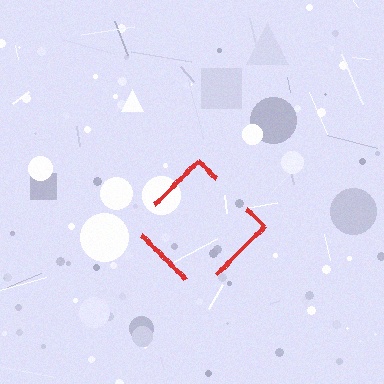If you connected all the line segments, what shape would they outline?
They would outline a diamond.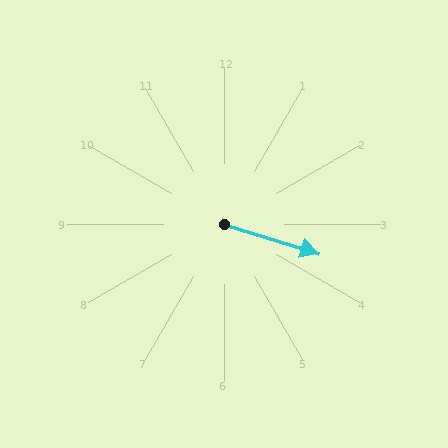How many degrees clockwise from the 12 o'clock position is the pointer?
Approximately 108 degrees.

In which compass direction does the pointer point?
East.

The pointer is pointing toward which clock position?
Roughly 4 o'clock.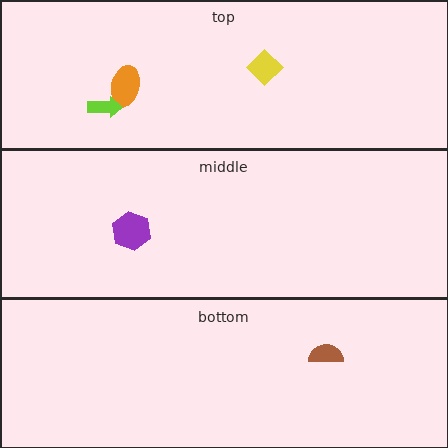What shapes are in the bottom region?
The brown semicircle.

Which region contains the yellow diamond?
The top region.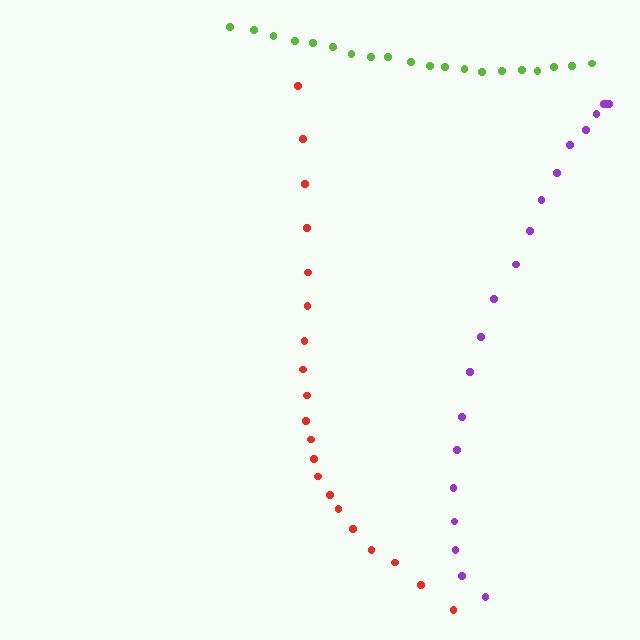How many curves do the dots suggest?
There are 3 distinct paths.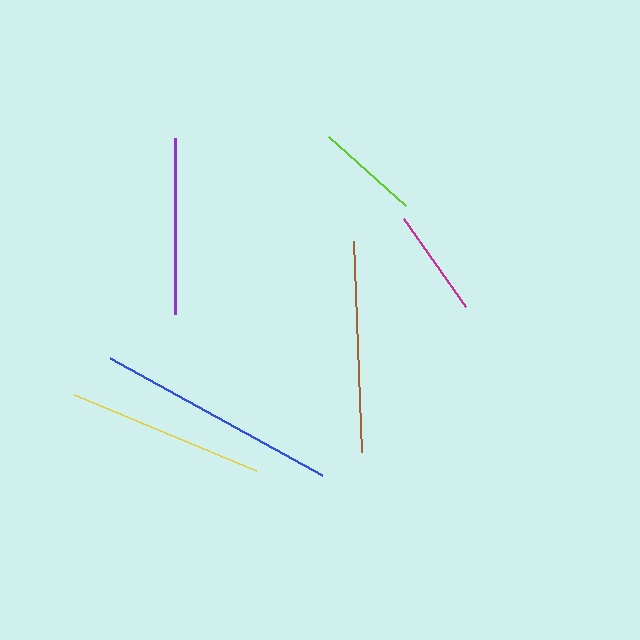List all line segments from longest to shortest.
From longest to shortest: blue, brown, yellow, purple, magenta, lime.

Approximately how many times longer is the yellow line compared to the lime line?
The yellow line is approximately 1.9 times the length of the lime line.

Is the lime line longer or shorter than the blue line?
The blue line is longer than the lime line.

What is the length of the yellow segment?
The yellow segment is approximately 197 pixels long.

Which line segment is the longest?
The blue line is the longest at approximately 242 pixels.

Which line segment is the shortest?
The lime line is the shortest at approximately 104 pixels.